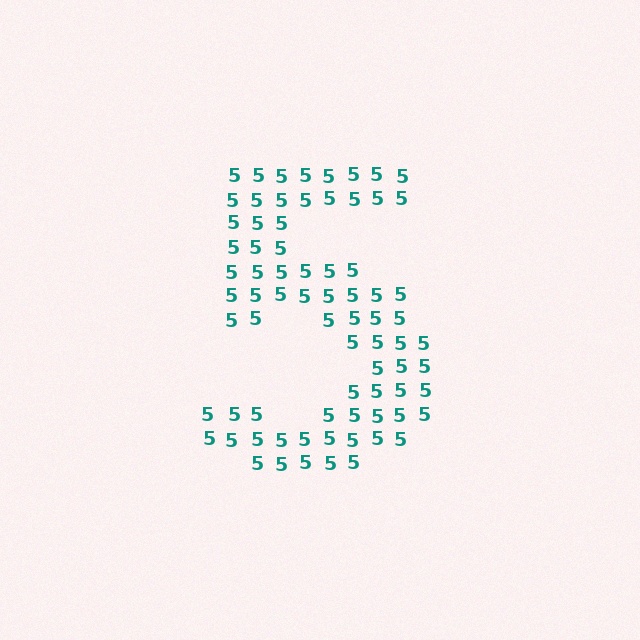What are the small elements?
The small elements are digit 5's.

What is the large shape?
The large shape is the digit 5.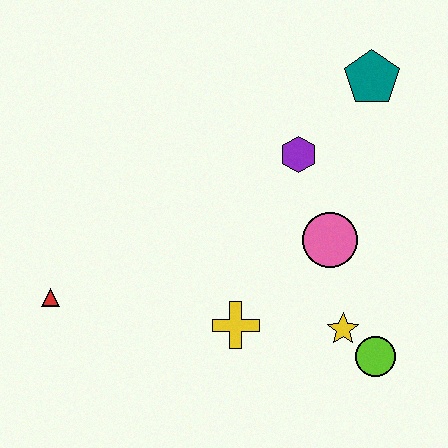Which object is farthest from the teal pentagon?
The red triangle is farthest from the teal pentagon.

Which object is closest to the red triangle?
The yellow cross is closest to the red triangle.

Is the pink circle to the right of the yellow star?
No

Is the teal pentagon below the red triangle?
No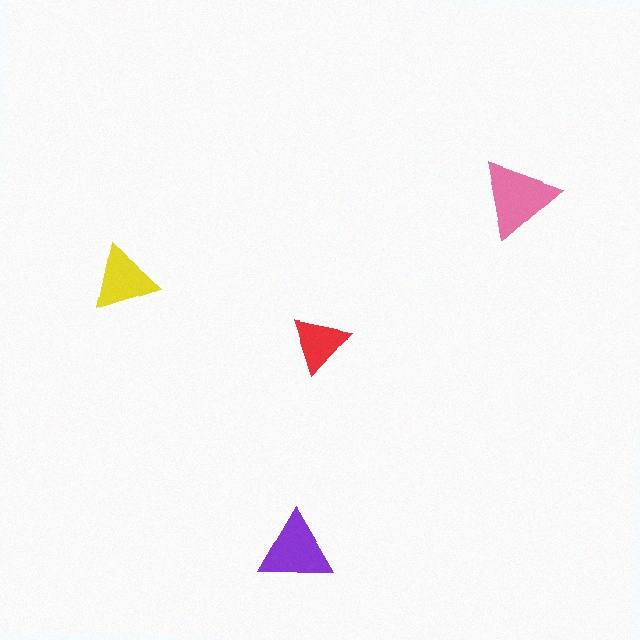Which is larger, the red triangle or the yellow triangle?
The yellow one.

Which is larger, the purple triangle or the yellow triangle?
The purple one.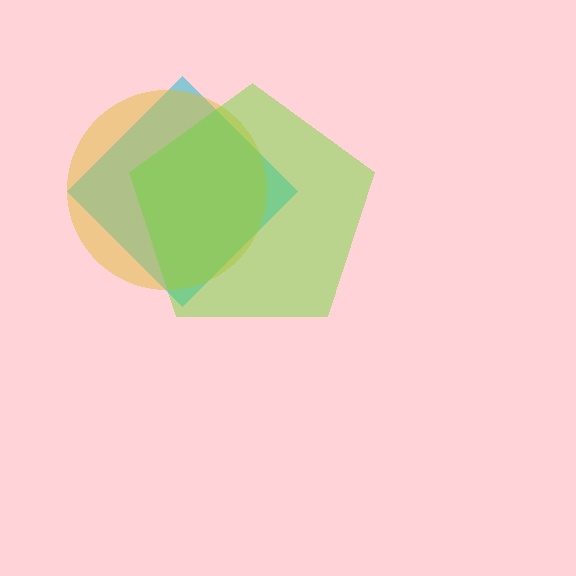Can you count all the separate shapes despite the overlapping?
Yes, there are 3 separate shapes.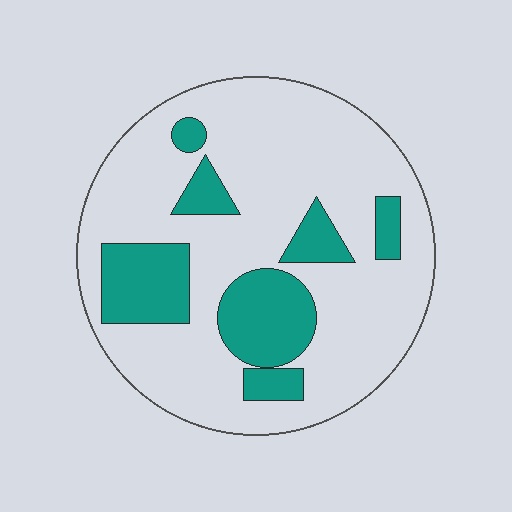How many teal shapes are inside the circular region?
7.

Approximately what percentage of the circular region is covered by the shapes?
Approximately 25%.